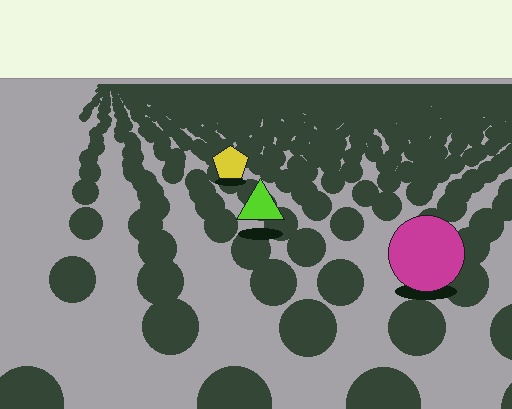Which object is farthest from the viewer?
The yellow pentagon is farthest from the viewer. It appears smaller and the ground texture around it is denser.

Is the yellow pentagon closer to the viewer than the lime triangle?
No. The lime triangle is closer — you can tell from the texture gradient: the ground texture is coarser near it.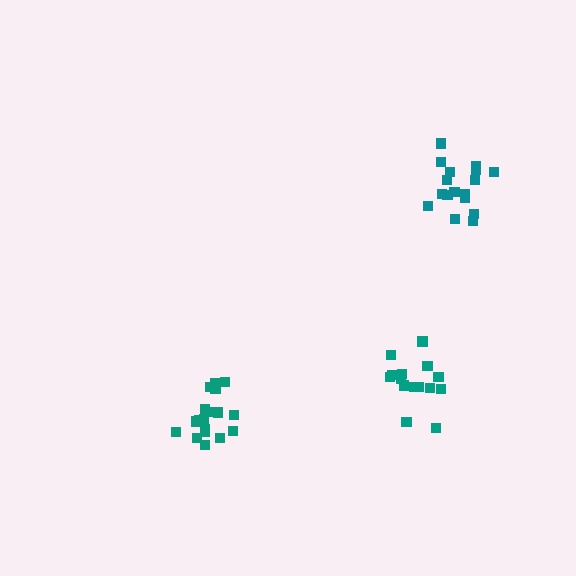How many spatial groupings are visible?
There are 3 spatial groupings.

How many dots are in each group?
Group 1: 19 dots, Group 2: 17 dots, Group 3: 15 dots (51 total).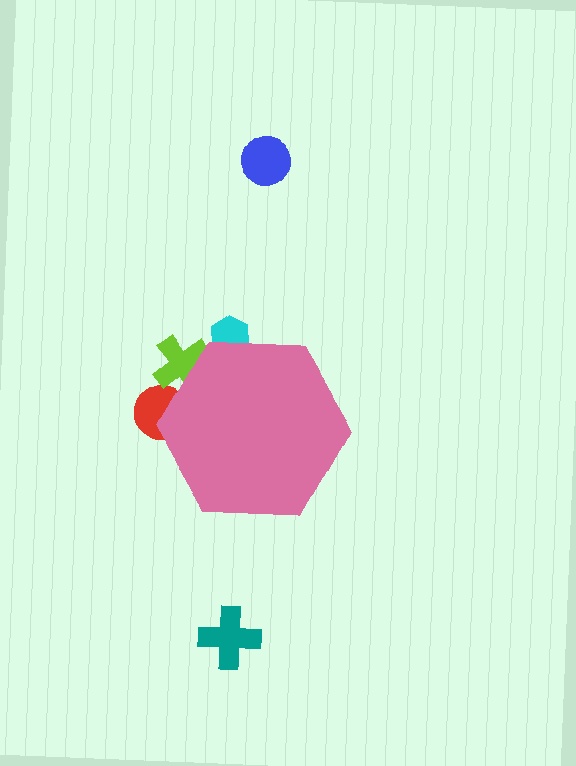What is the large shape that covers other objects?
A pink hexagon.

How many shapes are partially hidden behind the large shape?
3 shapes are partially hidden.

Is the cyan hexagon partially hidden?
Yes, the cyan hexagon is partially hidden behind the pink hexagon.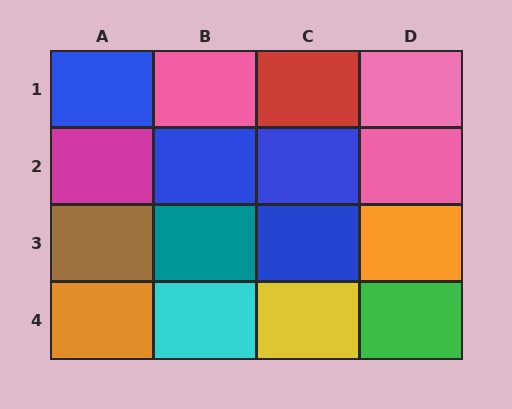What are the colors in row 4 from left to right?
Orange, cyan, yellow, green.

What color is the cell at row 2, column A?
Magenta.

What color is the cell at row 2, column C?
Blue.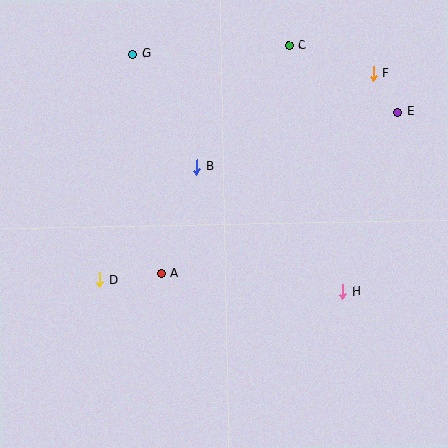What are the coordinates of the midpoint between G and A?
The midpoint between G and A is at (147, 164).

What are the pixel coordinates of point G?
Point G is at (132, 54).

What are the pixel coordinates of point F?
Point F is at (373, 73).